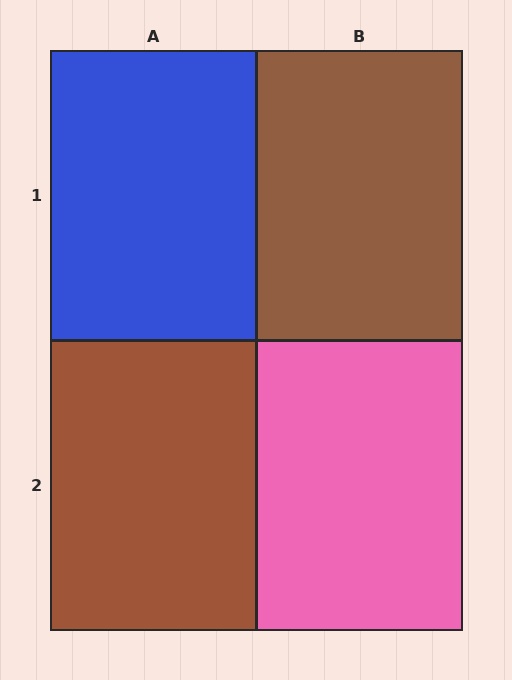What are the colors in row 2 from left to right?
Brown, pink.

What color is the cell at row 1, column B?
Brown.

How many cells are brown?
2 cells are brown.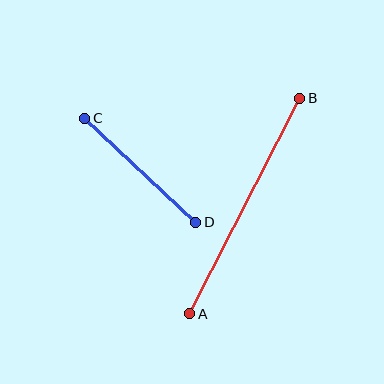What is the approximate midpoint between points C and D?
The midpoint is at approximately (140, 170) pixels.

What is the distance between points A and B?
The distance is approximately 241 pixels.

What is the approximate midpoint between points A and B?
The midpoint is at approximately (245, 206) pixels.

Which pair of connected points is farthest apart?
Points A and B are farthest apart.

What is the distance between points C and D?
The distance is approximately 152 pixels.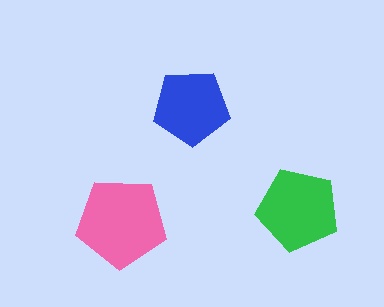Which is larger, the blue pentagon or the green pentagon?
The green one.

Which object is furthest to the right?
The green pentagon is rightmost.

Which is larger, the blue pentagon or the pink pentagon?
The pink one.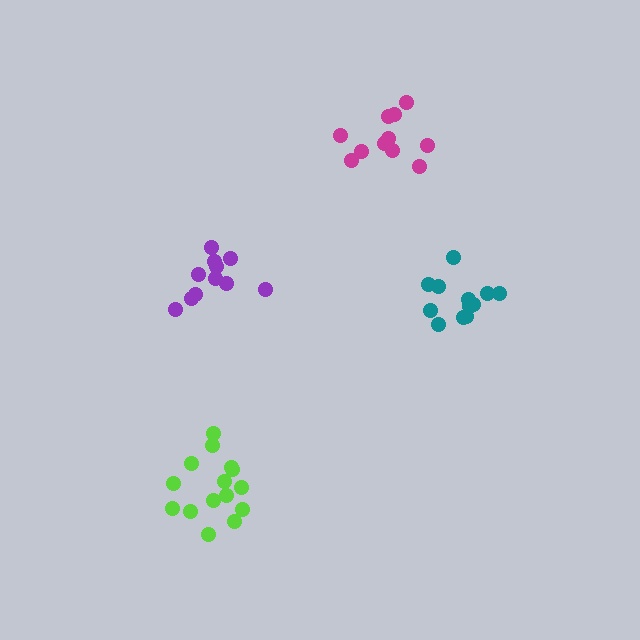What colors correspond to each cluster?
The clusters are colored: magenta, purple, lime, teal.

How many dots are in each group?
Group 1: 11 dots, Group 2: 11 dots, Group 3: 15 dots, Group 4: 13 dots (50 total).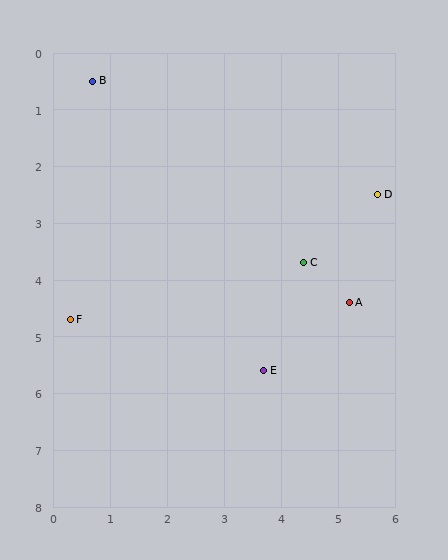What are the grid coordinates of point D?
Point D is at approximately (5.7, 2.5).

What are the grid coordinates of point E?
Point E is at approximately (3.7, 5.6).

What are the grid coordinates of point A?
Point A is at approximately (5.2, 4.4).